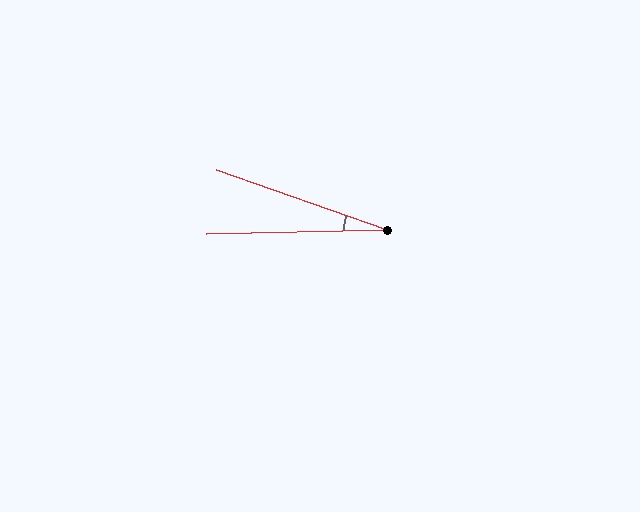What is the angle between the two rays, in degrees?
Approximately 21 degrees.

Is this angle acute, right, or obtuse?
It is acute.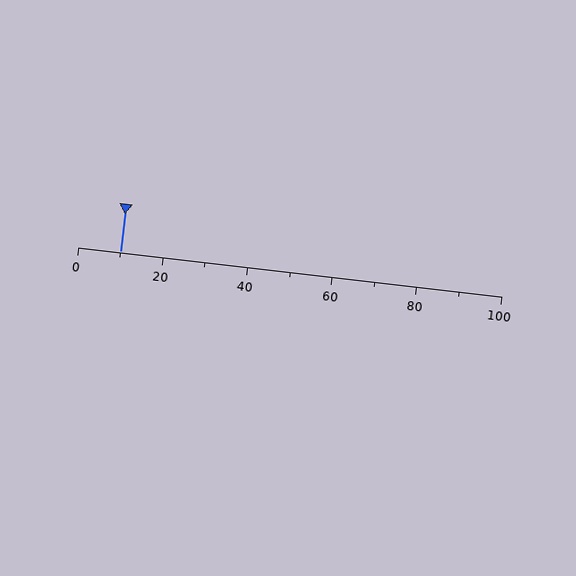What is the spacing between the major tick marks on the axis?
The major ticks are spaced 20 apart.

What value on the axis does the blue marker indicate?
The marker indicates approximately 10.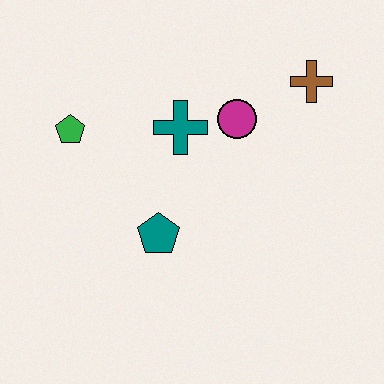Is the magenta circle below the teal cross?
No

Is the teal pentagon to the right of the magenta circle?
No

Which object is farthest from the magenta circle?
The green pentagon is farthest from the magenta circle.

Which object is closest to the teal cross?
The magenta circle is closest to the teal cross.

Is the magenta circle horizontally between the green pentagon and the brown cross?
Yes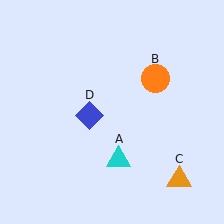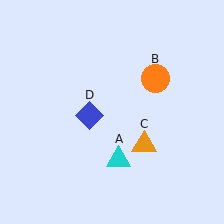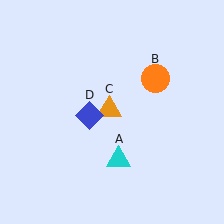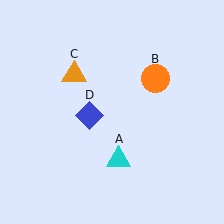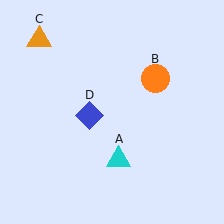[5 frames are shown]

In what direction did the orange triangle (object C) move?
The orange triangle (object C) moved up and to the left.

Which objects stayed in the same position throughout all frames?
Cyan triangle (object A) and orange circle (object B) and blue diamond (object D) remained stationary.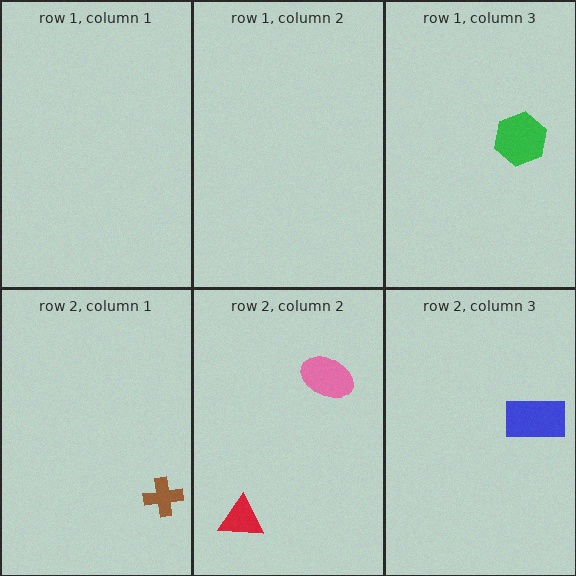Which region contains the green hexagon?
The row 1, column 3 region.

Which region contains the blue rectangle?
The row 2, column 3 region.